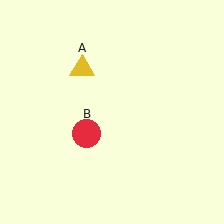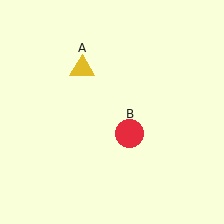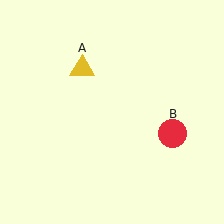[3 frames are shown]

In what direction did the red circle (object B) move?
The red circle (object B) moved right.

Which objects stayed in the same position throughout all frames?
Yellow triangle (object A) remained stationary.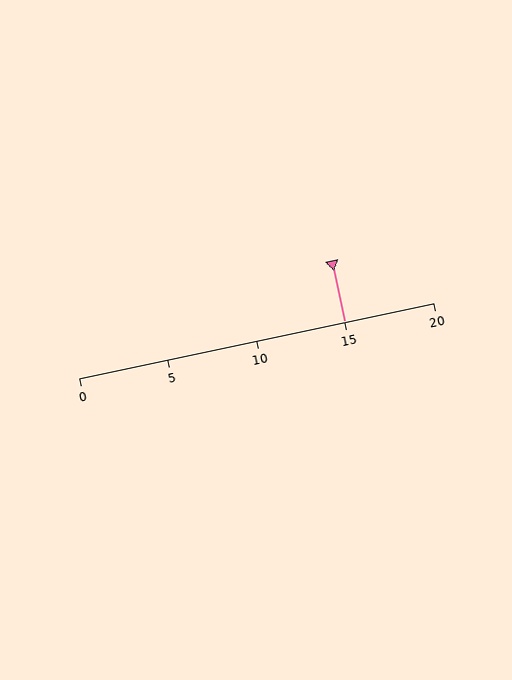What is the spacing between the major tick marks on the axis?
The major ticks are spaced 5 apart.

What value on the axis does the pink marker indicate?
The marker indicates approximately 15.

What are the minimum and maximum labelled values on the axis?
The axis runs from 0 to 20.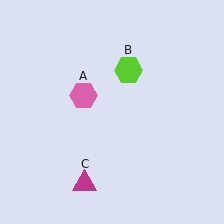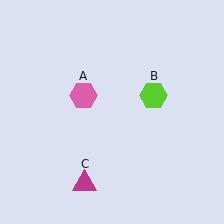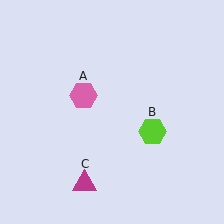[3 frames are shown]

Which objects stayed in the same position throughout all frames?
Pink hexagon (object A) and magenta triangle (object C) remained stationary.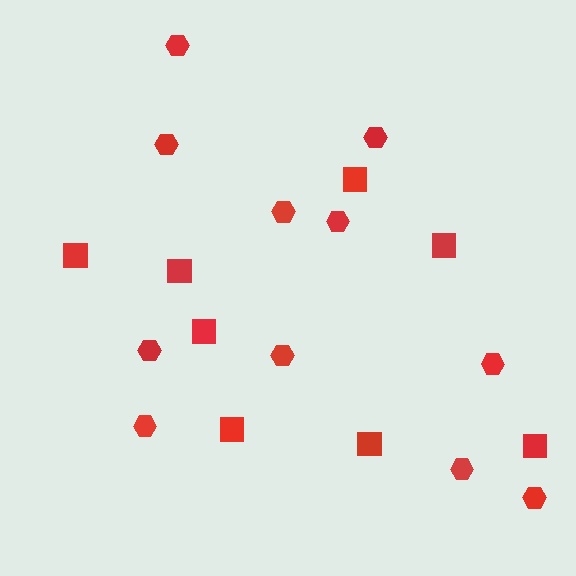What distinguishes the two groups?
There are 2 groups: one group of squares (8) and one group of hexagons (11).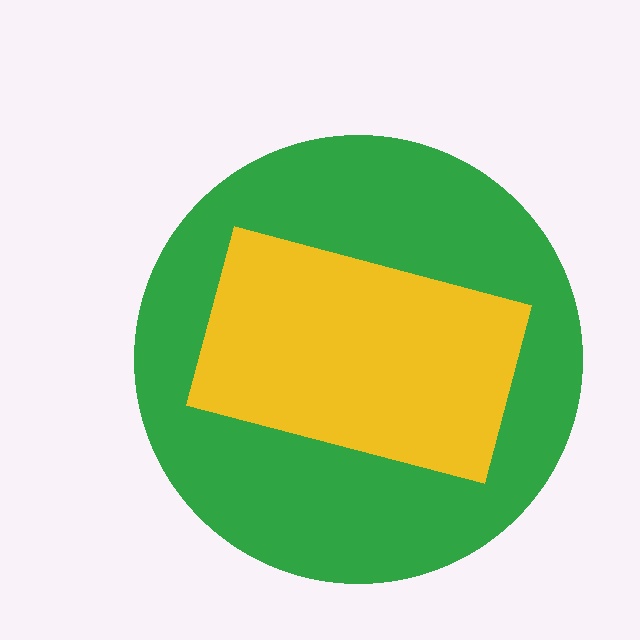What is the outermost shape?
The green circle.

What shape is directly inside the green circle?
The yellow rectangle.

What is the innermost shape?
The yellow rectangle.